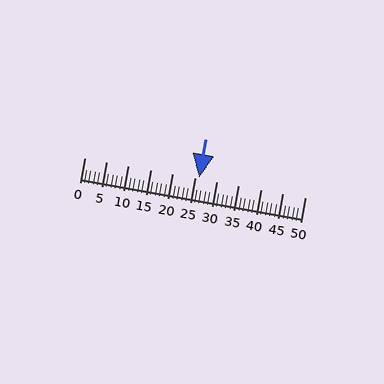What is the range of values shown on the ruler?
The ruler shows values from 0 to 50.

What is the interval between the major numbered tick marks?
The major tick marks are spaced 5 units apart.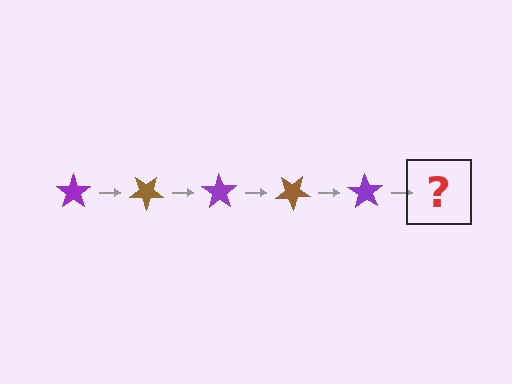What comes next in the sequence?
The next element should be a brown star, rotated 175 degrees from the start.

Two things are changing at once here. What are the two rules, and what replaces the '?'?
The two rules are that it rotates 35 degrees each step and the color cycles through purple and brown. The '?' should be a brown star, rotated 175 degrees from the start.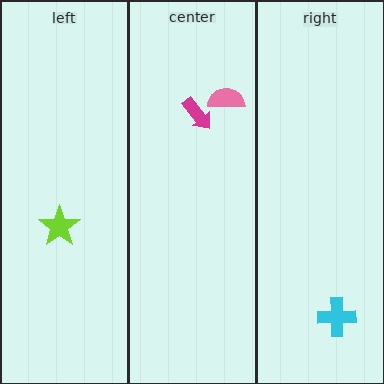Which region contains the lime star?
The left region.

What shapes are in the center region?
The magenta arrow, the pink semicircle.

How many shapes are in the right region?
1.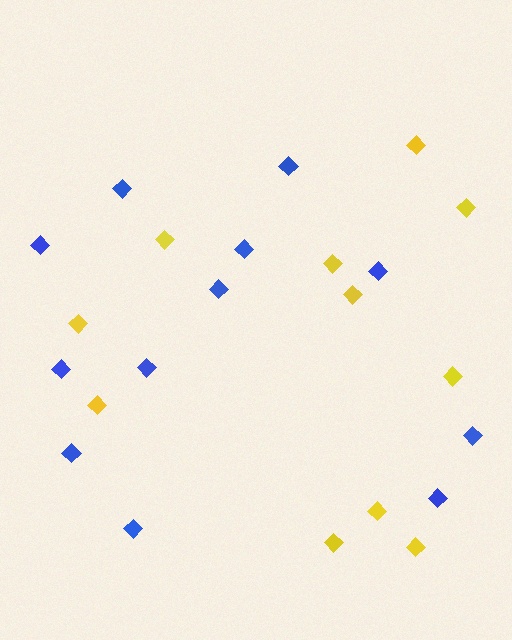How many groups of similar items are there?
There are 2 groups: one group of yellow diamonds (11) and one group of blue diamonds (12).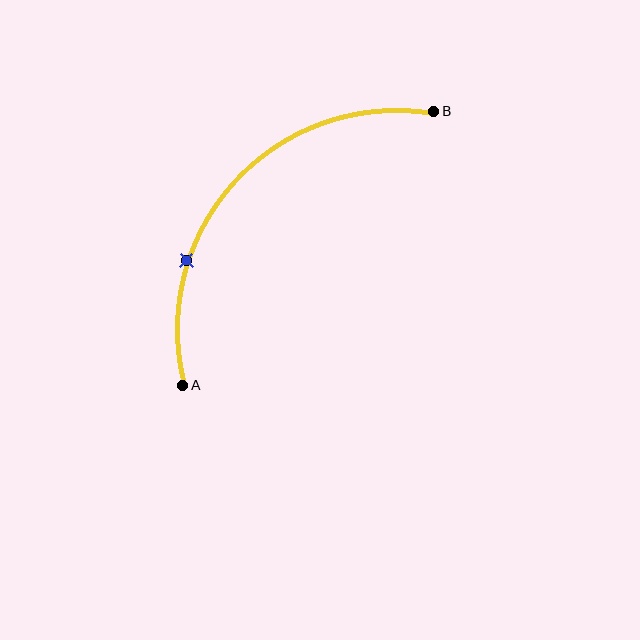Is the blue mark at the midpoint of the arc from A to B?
No. The blue mark lies on the arc but is closer to endpoint A. The arc midpoint would be at the point on the curve equidistant along the arc from both A and B.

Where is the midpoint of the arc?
The arc midpoint is the point on the curve farthest from the straight line joining A and B. It sits above and to the left of that line.